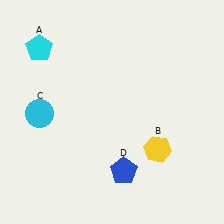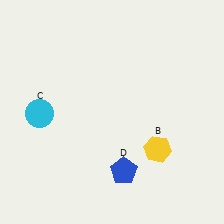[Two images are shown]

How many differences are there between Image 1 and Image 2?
There is 1 difference between the two images.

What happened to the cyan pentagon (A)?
The cyan pentagon (A) was removed in Image 2. It was in the top-left area of Image 1.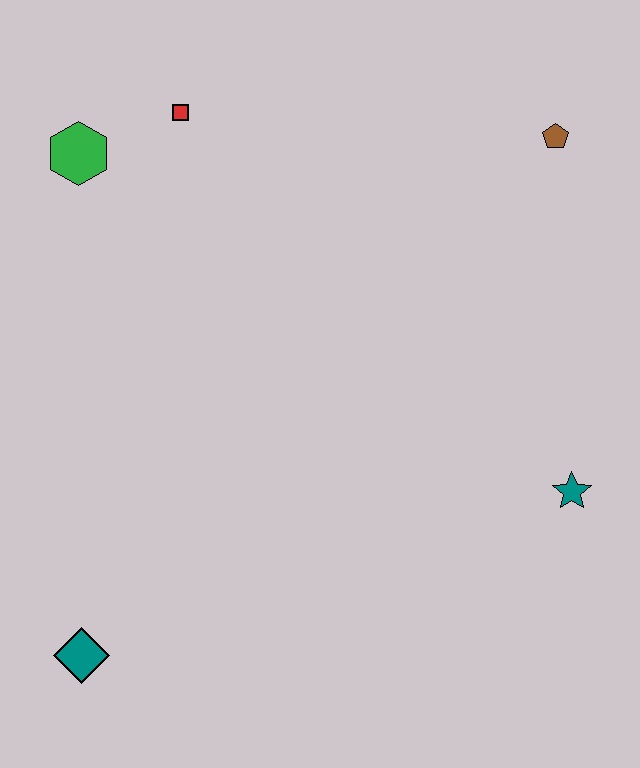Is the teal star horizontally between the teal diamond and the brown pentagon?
No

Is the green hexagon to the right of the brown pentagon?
No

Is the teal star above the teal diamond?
Yes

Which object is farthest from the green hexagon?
The teal star is farthest from the green hexagon.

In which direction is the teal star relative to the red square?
The teal star is to the right of the red square.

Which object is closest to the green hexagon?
The red square is closest to the green hexagon.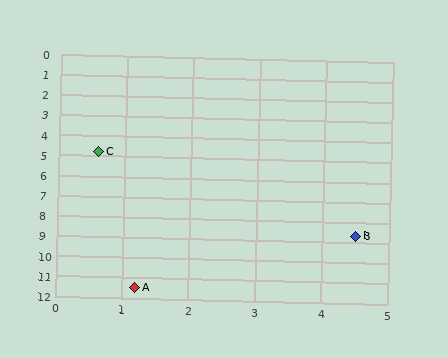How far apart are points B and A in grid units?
Points B and A are about 4.3 grid units apart.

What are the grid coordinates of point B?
Point B is at approximately (4.5, 8.7).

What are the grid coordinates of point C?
Point C is at approximately (0.6, 4.8).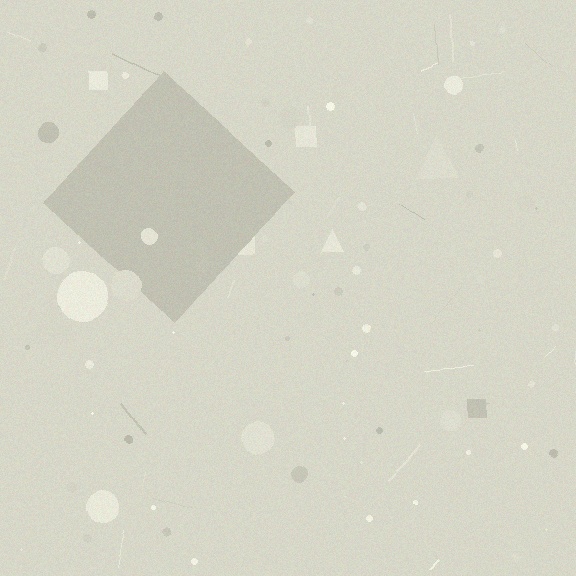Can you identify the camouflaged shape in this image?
The camouflaged shape is a diamond.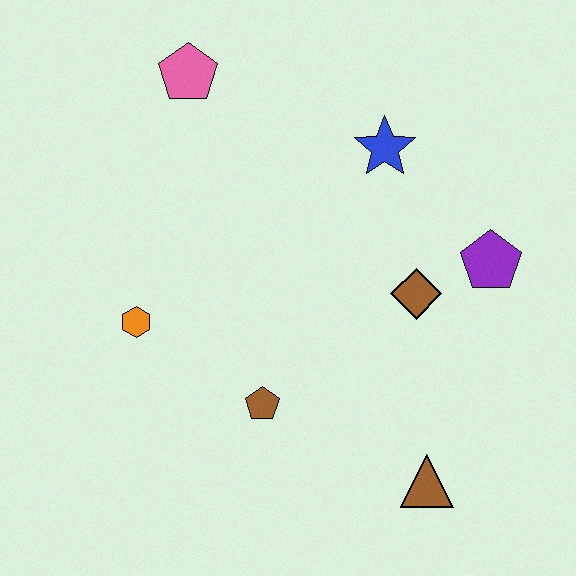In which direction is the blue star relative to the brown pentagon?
The blue star is above the brown pentagon.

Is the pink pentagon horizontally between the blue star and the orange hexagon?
Yes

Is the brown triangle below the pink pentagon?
Yes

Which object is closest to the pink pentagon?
The blue star is closest to the pink pentagon.